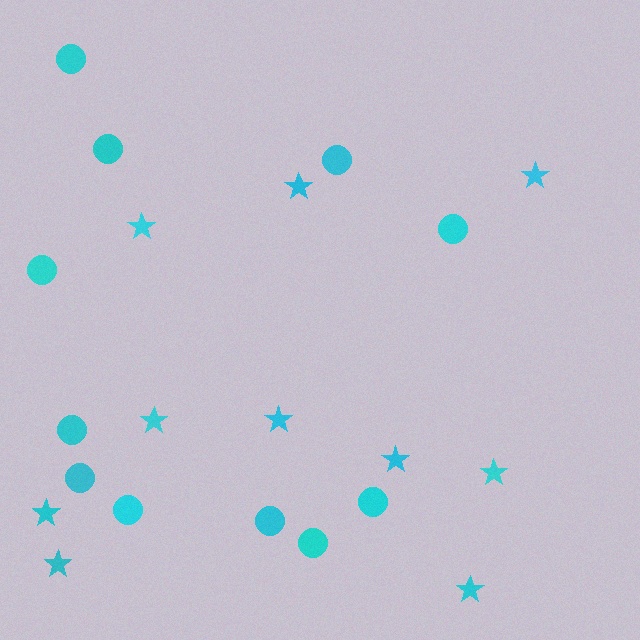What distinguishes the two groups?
There are 2 groups: one group of stars (10) and one group of circles (11).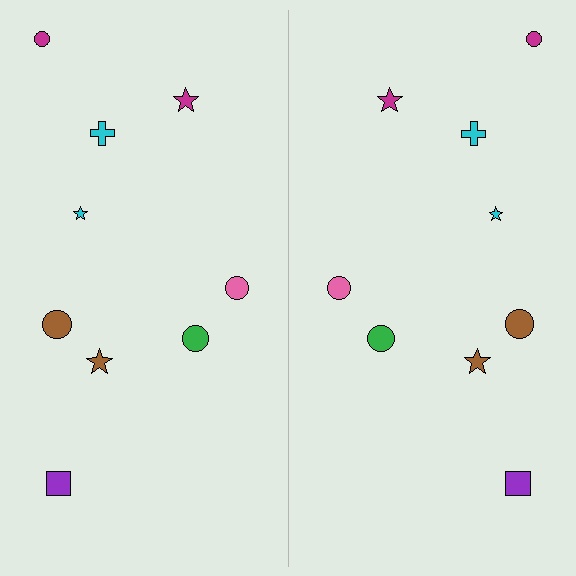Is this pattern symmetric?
Yes, this pattern has bilateral (reflection) symmetry.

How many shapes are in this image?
There are 18 shapes in this image.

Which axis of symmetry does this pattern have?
The pattern has a vertical axis of symmetry running through the center of the image.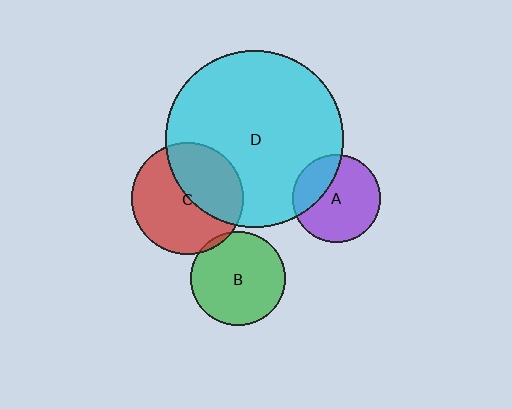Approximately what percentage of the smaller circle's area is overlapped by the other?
Approximately 30%.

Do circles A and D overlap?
Yes.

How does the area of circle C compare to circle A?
Approximately 1.6 times.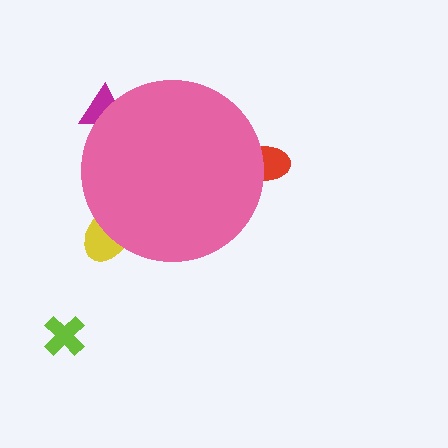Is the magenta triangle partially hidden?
Yes, the magenta triangle is partially hidden behind the pink circle.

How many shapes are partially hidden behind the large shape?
3 shapes are partially hidden.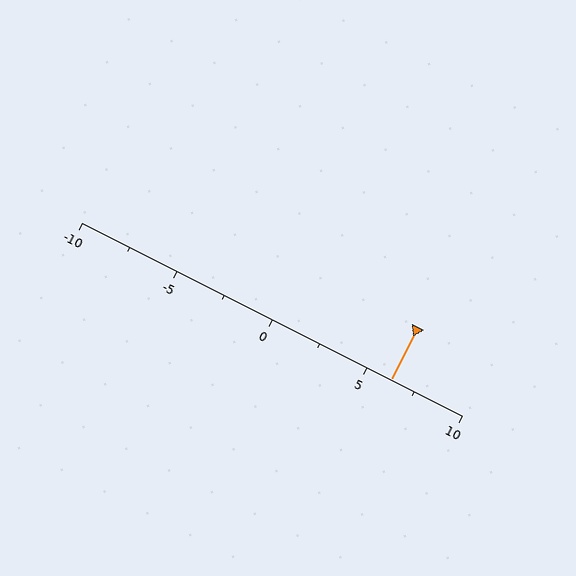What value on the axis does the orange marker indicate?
The marker indicates approximately 6.2.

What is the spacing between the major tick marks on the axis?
The major ticks are spaced 5 apart.